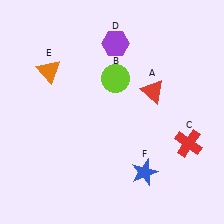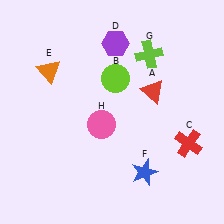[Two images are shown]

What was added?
A lime cross (G), a pink circle (H) were added in Image 2.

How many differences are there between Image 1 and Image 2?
There are 2 differences between the two images.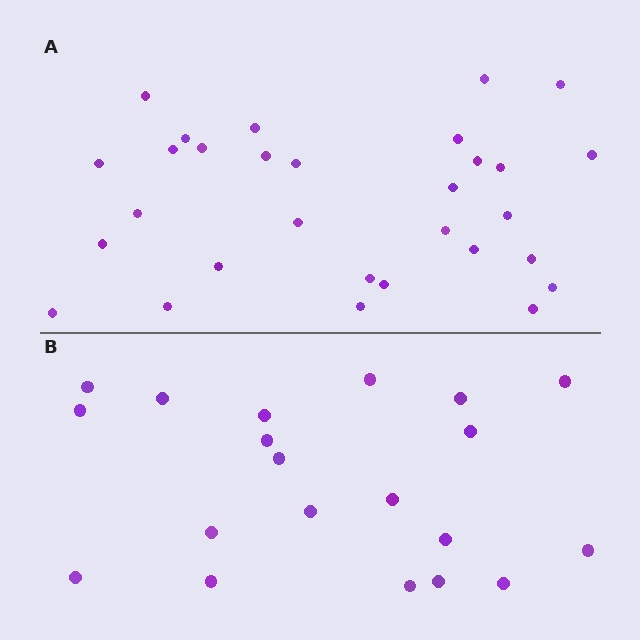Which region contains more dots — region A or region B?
Region A (the top region) has more dots.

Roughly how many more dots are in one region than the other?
Region A has roughly 10 or so more dots than region B.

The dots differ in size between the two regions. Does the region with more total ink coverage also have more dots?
No. Region B has more total ink coverage because its dots are larger, but region A actually contains more individual dots. Total area can be misleading — the number of items is what matters here.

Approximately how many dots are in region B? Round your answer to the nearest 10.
About 20 dots.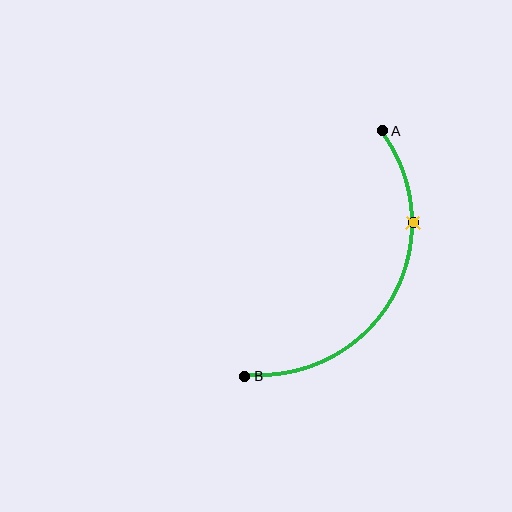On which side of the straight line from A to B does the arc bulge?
The arc bulges to the right of the straight line connecting A and B.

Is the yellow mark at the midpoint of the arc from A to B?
No. The yellow mark lies on the arc but is closer to endpoint A. The arc midpoint would be at the point on the curve equidistant along the arc from both A and B.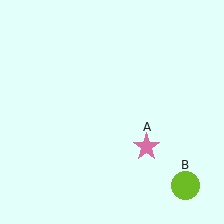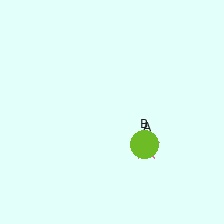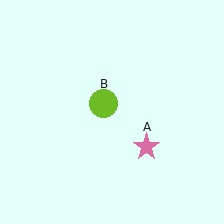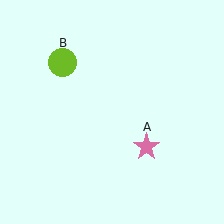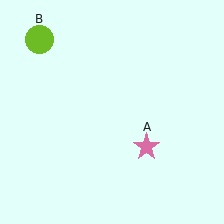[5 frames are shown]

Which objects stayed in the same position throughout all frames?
Pink star (object A) remained stationary.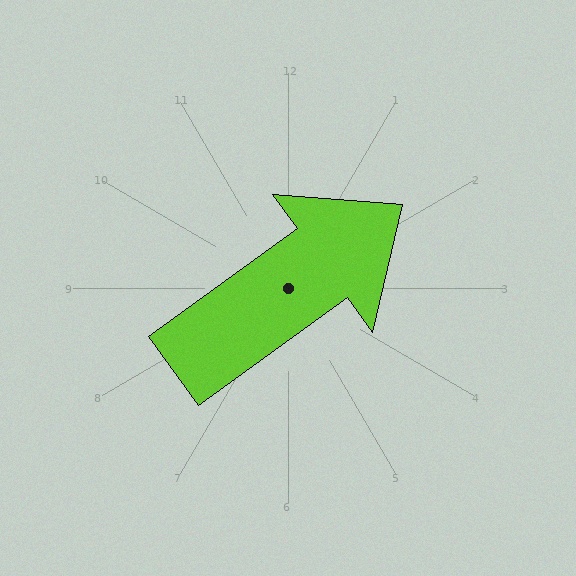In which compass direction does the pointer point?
Northeast.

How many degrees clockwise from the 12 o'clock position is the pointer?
Approximately 54 degrees.